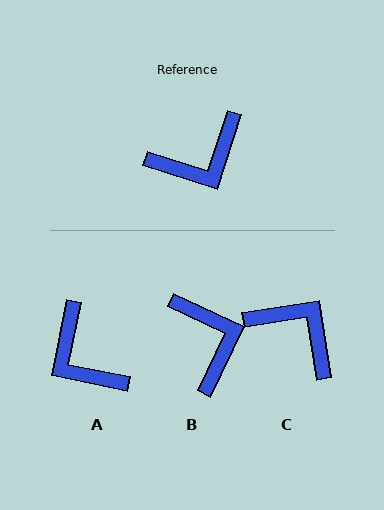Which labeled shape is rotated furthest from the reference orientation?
C, about 117 degrees away.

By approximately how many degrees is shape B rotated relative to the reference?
Approximately 82 degrees counter-clockwise.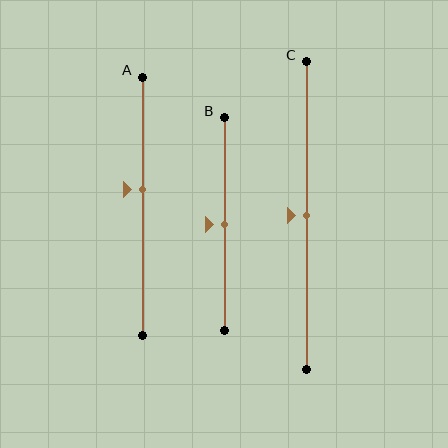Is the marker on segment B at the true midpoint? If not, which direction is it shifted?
Yes, the marker on segment B is at the true midpoint.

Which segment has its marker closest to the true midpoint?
Segment B has its marker closest to the true midpoint.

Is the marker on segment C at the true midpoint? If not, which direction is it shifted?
Yes, the marker on segment C is at the true midpoint.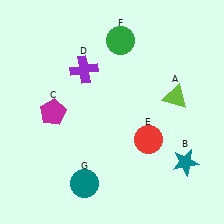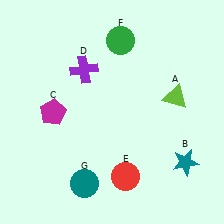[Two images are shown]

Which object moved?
The red circle (E) moved down.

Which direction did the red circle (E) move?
The red circle (E) moved down.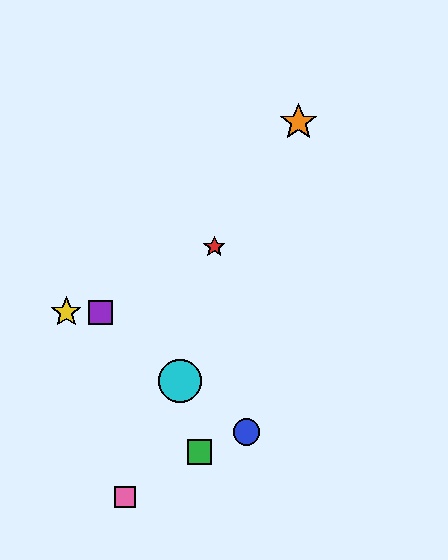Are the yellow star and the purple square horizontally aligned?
Yes, both are at y≈312.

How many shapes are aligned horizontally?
2 shapes (the yellow star, the purple square) are aligned horizontally.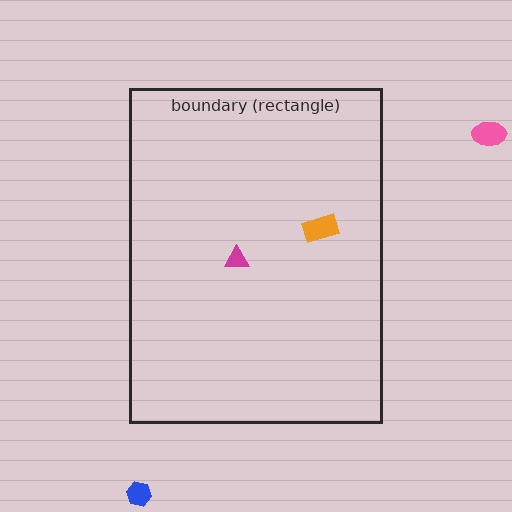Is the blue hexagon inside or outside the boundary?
Outside.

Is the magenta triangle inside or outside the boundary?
Inside.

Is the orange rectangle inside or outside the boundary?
Inside.